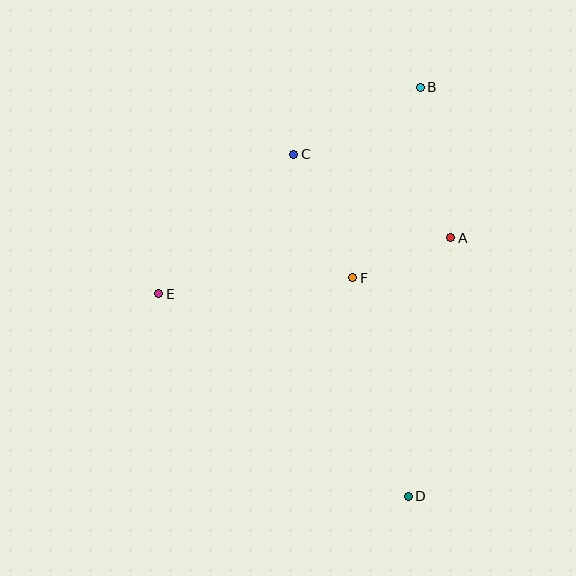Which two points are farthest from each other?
Points B and D are farthest from each other.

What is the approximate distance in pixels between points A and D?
The distance between A and D is approximately 262 pixels.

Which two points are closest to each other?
Points A and F are closest to each other.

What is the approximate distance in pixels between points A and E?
The distance between A and E is approximately 297 pixels.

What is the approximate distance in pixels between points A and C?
The distance between A and C is approximately 178 pixels.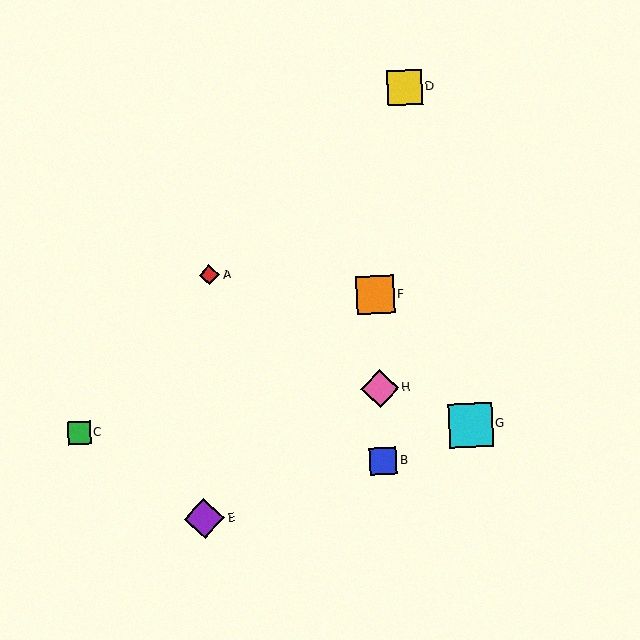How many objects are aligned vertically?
3 objects (B, F, H) are aligned vertically.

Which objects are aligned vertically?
Objects B, F, H are aligned vertically.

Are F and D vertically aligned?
No, F is at x≈375 and D is at x≈404.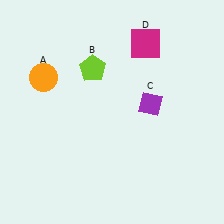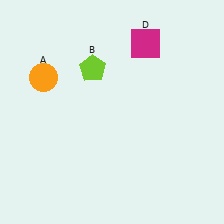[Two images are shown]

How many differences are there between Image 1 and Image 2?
There is 1 difference between the two images.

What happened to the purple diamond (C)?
The purple diamond (C) was removed in Image 2. It was in the top-right area of Image 1.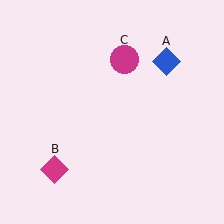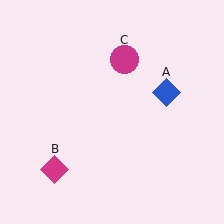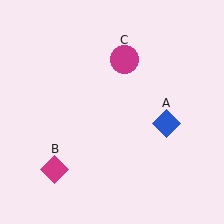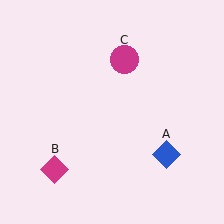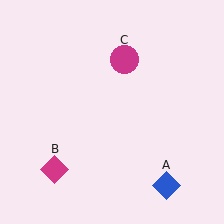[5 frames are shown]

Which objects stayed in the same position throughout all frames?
Magenta diamond (object B) and magenta circle (object C) remained stationary.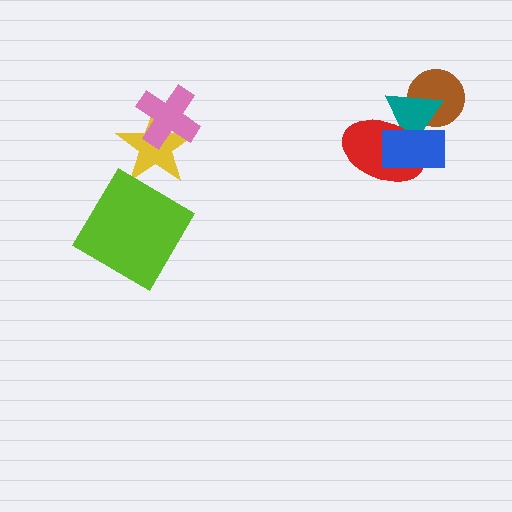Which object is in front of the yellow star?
The pink cross is in front of the yellow star.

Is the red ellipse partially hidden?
Yes, it is partially covered by another shape.